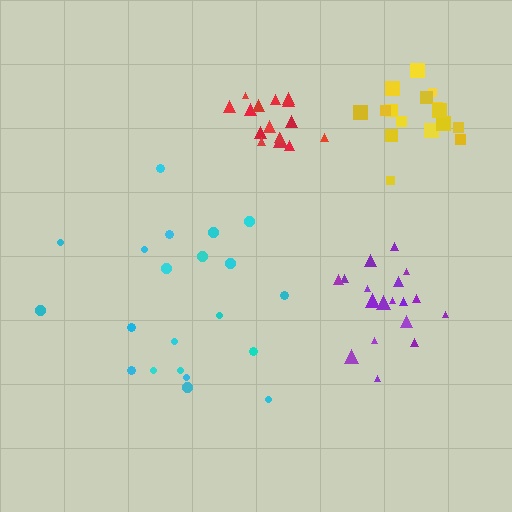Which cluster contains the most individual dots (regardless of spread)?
Cyan (21).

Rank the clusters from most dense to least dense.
red, yellow, purple, cyan.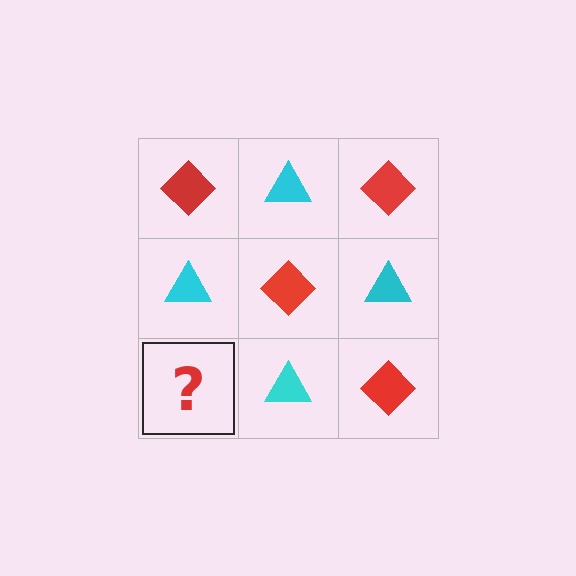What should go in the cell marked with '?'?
The missing cell should contain a red diamond.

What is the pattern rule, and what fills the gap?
The rule is that it alternates red diamond and cyan triangle in a checkerboard pattern. The gap should be filled with a red diamond.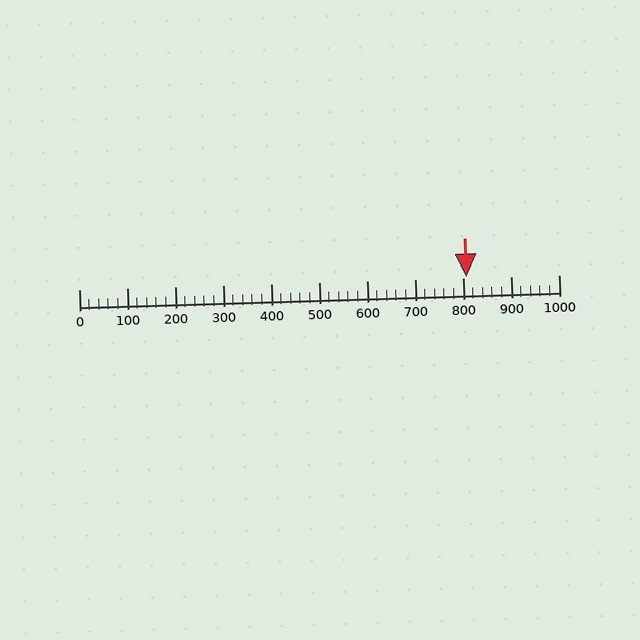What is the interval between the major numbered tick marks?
The major tick marks are spaced 100 units apart.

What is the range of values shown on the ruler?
The ruler shows values from 0 to 1000.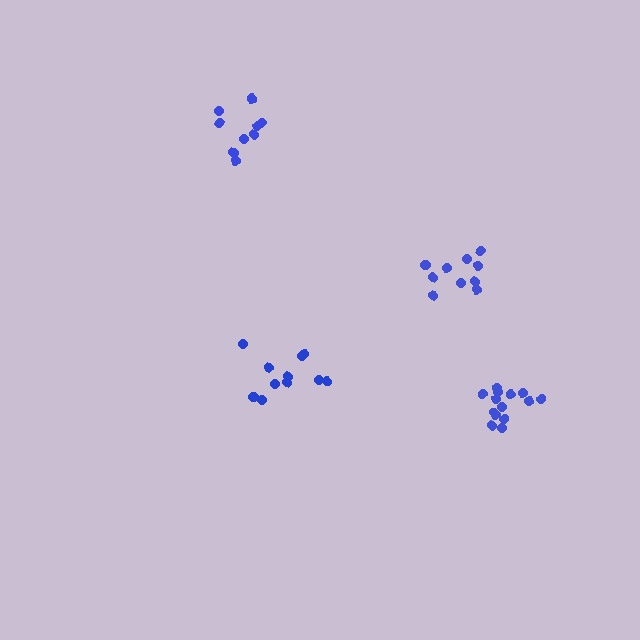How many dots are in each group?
Group 1: 14 dots, Group 2: 10 dots, Group 3: 11 dots, Group 4: 9 dots (44 total).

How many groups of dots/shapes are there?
There are 4 groups.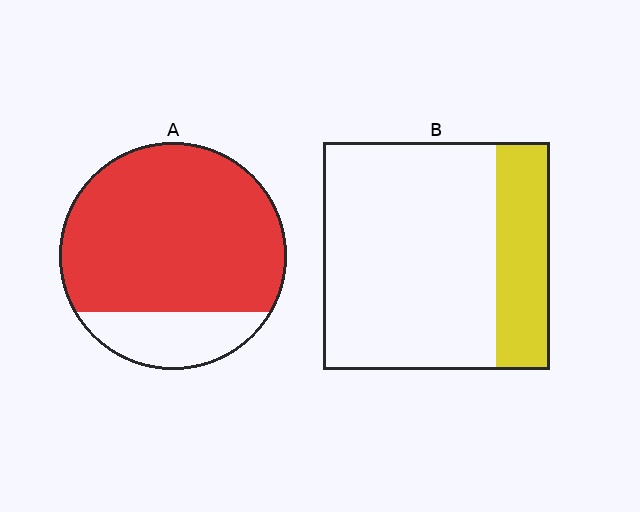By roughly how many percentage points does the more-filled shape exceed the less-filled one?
By roughly 55 percentage points (A over B).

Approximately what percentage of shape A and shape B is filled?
A is approximately 80% and B is approximately 25%.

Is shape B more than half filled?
No.